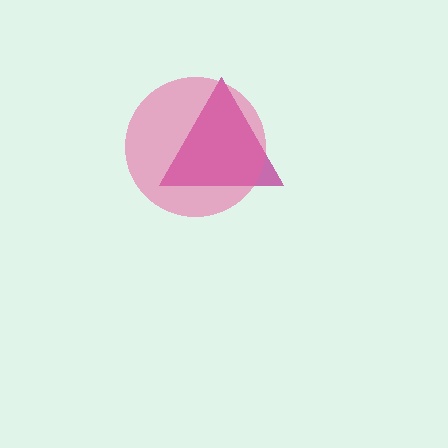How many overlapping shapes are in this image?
There are 2 overlapping shapes in the image.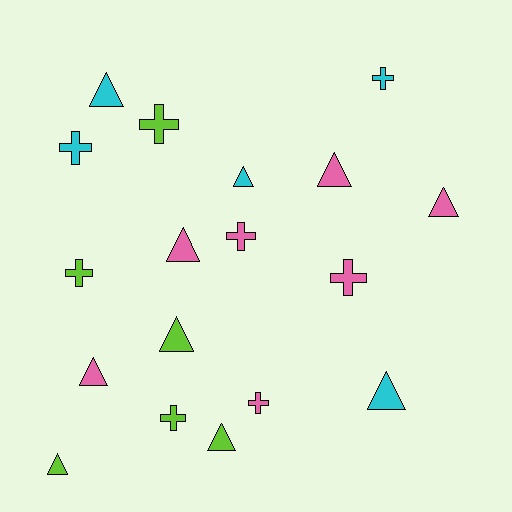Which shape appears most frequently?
Triangle, with 10 objects.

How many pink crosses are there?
There are 3 pink crosses.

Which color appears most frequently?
Pink, with 7 objects.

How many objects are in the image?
There are 18 objects.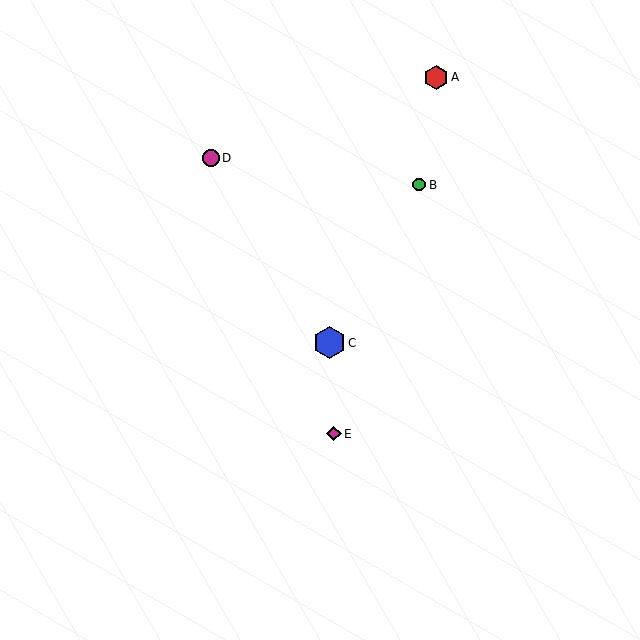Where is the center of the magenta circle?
The center of the magenta circle is at (211, 158).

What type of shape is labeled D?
Shape D is a magenta circle.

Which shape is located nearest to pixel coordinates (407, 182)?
The green circle (labeled B) at (419, 185) is nearest to that location.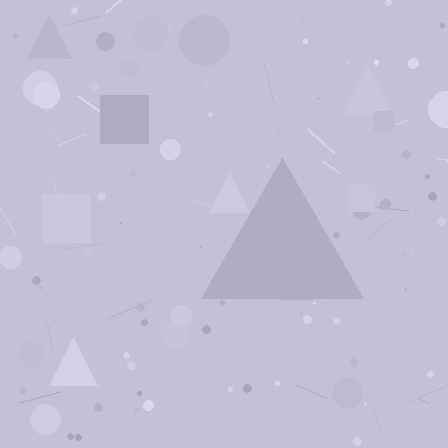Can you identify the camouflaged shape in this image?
The camouflaged shape is a triangle.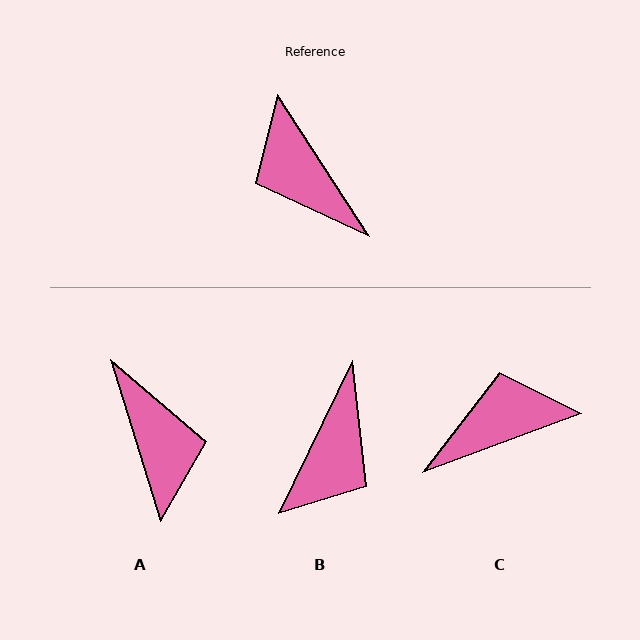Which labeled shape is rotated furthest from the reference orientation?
A, about 164 degrees away.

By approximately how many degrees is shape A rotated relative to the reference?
Approximately 164 degrees counter-clockwise.